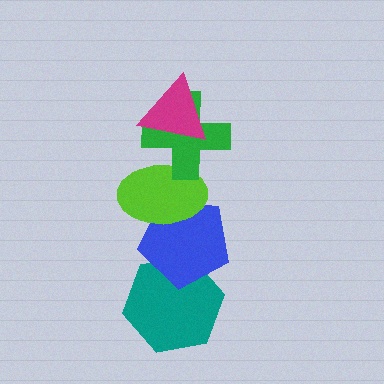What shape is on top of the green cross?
The magenta triangle is on top of the green cross.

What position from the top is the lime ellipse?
The lime ellipse is 3rd from the top.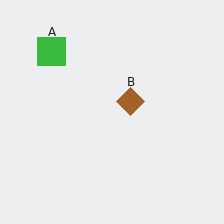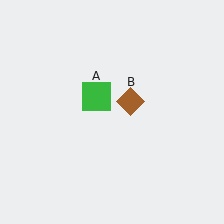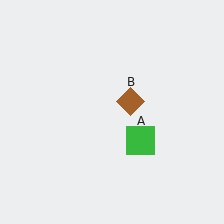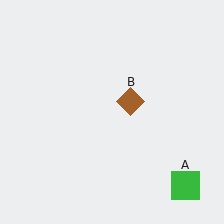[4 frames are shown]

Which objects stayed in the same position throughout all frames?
Brown diamond (object B) remained stationary.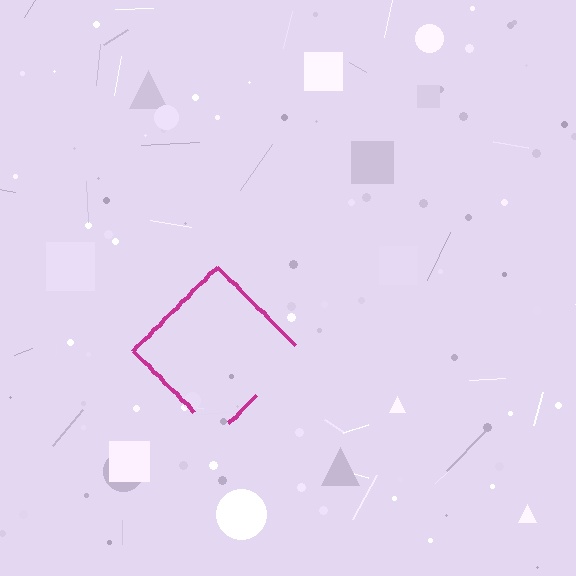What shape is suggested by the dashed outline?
The dashed outline suggests a diamond.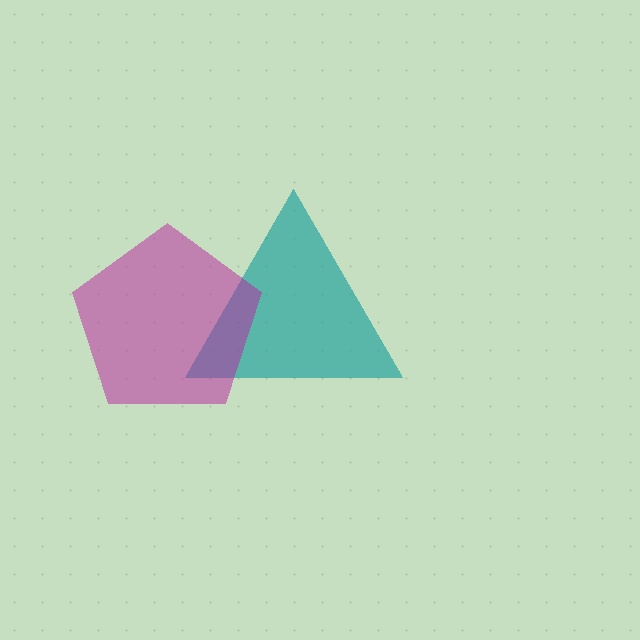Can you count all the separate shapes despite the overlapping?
Yes, there are 2 separate shapes.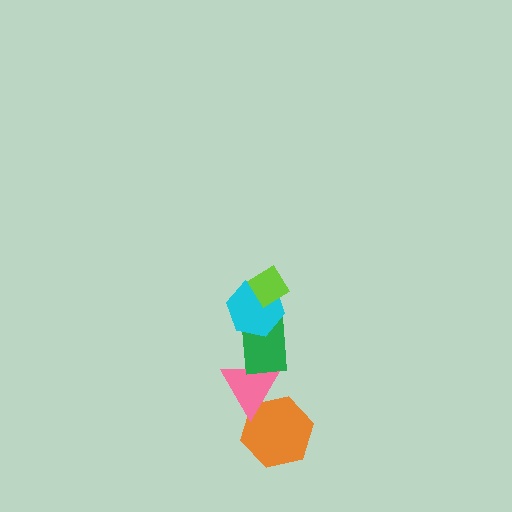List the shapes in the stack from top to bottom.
From top to bottom: the lime diamond, the cyan hexagon, the green rectangle, the pink triangle, the orange hexagon.